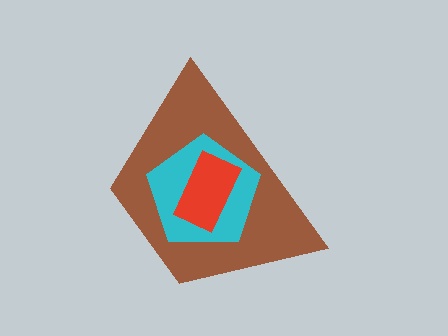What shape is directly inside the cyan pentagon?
The red rectangle.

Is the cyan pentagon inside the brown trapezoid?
Yes.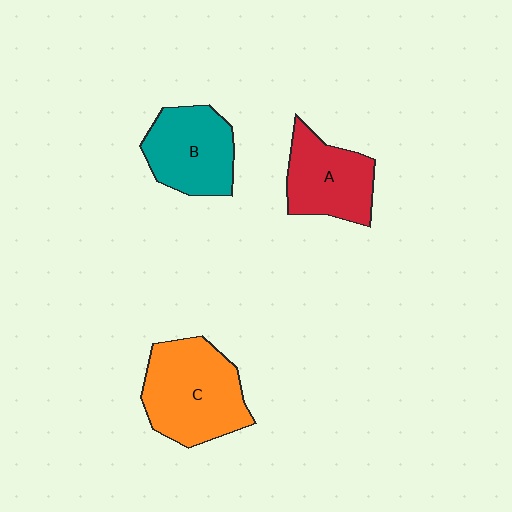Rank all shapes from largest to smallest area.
From largest to smallest: C (orange), B (teal), A (red).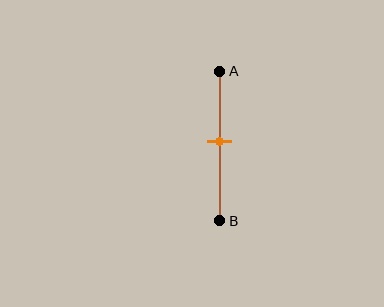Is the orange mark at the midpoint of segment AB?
No, the mark is at about 45% from A, not at the 50% midpoint.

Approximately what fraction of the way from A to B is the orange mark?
The orange mark is approximately 45% of the way from A to B.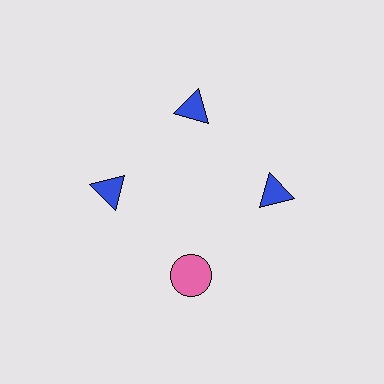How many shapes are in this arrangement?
There are 4 shapes arranged in a ring pattern.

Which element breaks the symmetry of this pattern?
The pink circle at roughly the 6 o'clock position breaks the symmetry. All other shapes are blue triangles.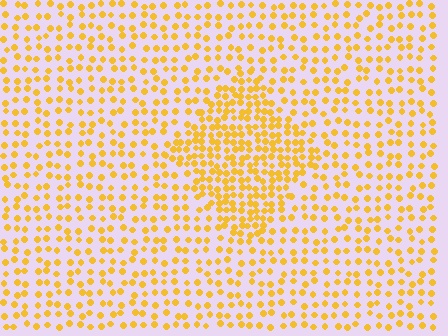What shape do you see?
I see a diamond.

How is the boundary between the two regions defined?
The boundary is defined by a change in element density (approximately 1.9x ratio). All elements are the same color, size, and shape.